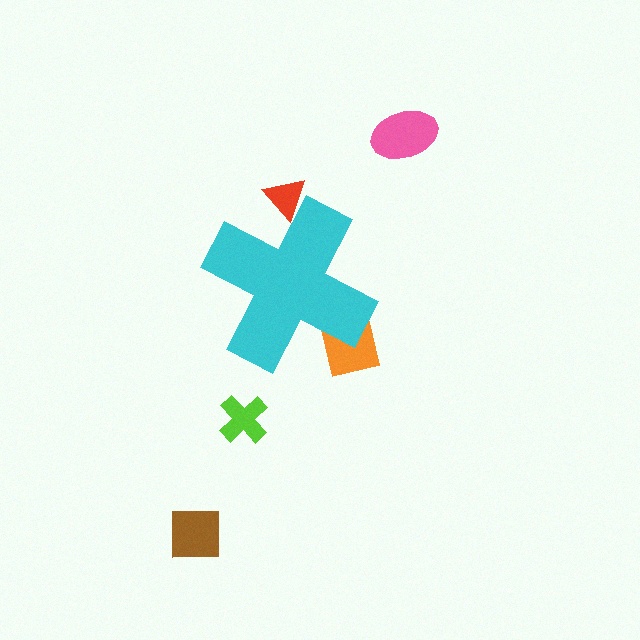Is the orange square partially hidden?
Yes, the orange square is partially hidden behind the cyan cross.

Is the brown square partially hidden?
No, the brown square is fully visible.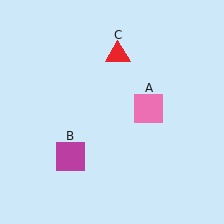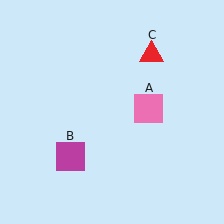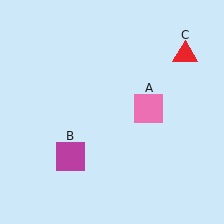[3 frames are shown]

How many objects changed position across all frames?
1 object changed position: red triangle (object C).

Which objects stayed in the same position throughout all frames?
Pink square (object A) and magenta square (object B) remained stationary.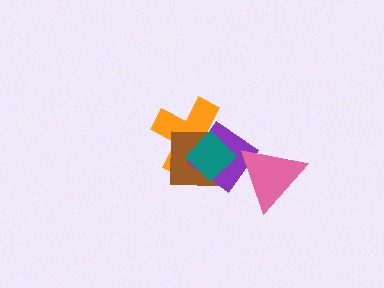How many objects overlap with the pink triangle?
1 object overlaps with the pink triangle.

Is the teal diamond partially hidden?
No, no other shape covers it.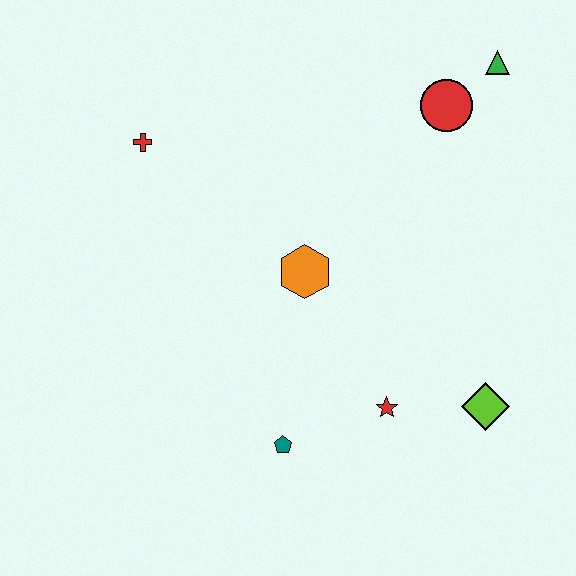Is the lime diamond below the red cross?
Yes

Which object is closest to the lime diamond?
The red star is closest to the lime diamond.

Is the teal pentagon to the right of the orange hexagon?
No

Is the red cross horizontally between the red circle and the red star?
No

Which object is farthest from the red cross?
The lime diamond is farthest from the red cross.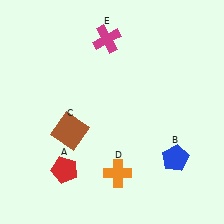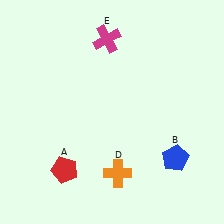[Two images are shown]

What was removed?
The brown square (C) was removed in Image 2.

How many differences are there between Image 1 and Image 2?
There is 1 difference between the two images.